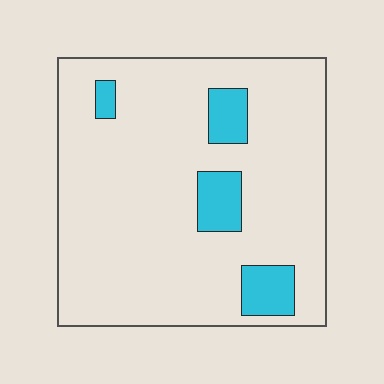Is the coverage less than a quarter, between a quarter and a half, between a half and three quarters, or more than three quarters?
Less than a quarter.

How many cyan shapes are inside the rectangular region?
4.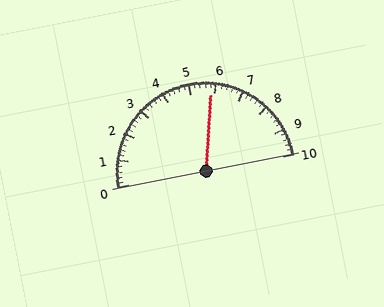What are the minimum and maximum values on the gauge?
The gauge ranges from 0 to 10.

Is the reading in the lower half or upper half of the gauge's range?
The reading is in the upper half of the range (0 to 10).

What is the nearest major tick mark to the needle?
The nearest major tick mark is 6.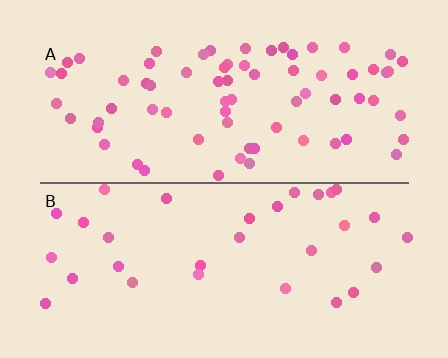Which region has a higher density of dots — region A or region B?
A (the top).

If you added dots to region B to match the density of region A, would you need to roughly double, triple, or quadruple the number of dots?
Approximately double.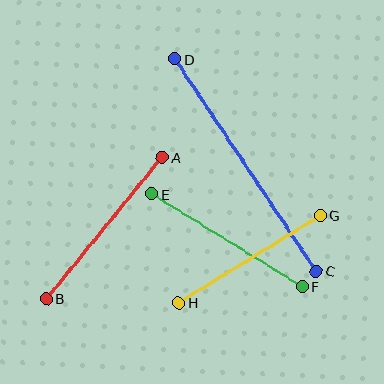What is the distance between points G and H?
The distance is approximately 167 pixels.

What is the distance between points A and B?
The distance is approximately 183 pixels.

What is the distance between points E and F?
The distance is approximately 176 pixels.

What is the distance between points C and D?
The distance is approximately 255 pixels.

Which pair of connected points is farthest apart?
Points C and D are farthest apart.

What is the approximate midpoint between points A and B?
The midpoint is at approximately (104, 228) pixels.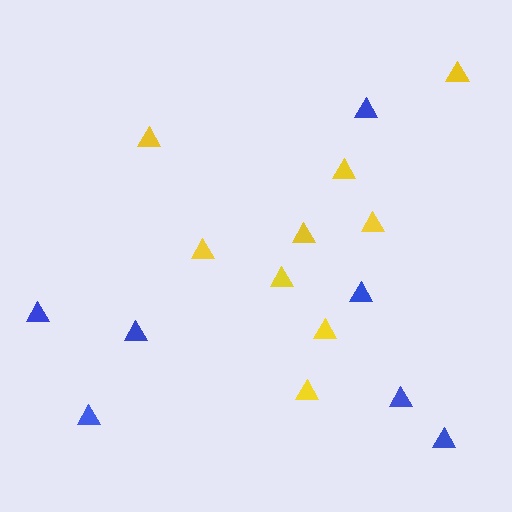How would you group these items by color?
There are 2 groups: one group of blue triangles (7) and one group of yellow triangles (9).